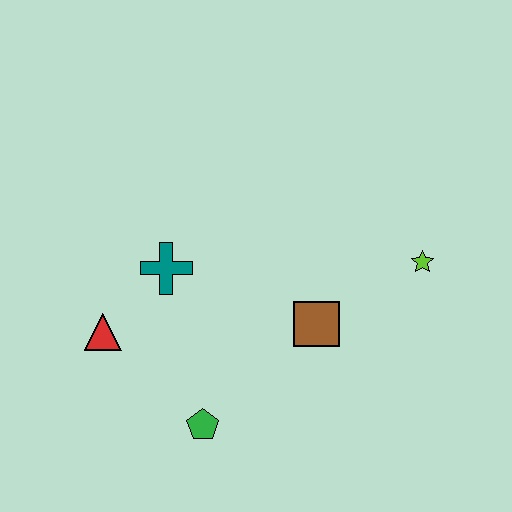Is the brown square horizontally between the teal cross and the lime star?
Yes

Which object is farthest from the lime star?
The red triangle is farthest from the lime star.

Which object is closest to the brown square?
The lime star is closest to the brown square.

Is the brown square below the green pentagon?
No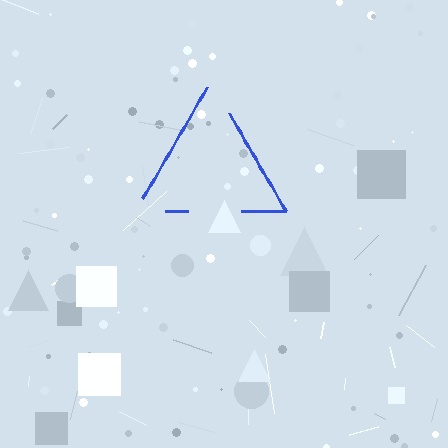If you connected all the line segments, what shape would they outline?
They would outline a triangle.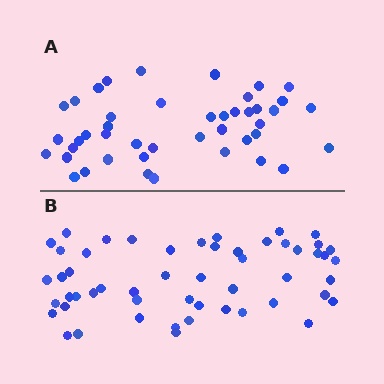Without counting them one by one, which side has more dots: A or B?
Region B (the bottom region) has more dots.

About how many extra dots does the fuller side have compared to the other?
Region B has roughly 8 or so more dots than region A.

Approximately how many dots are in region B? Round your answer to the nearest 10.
About 50 dots. (The exact count is 53, which rounds to 50.)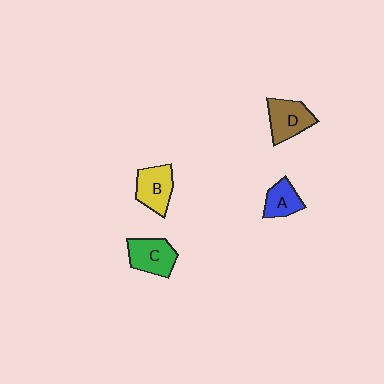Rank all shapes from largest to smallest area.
From largest to smallest: D (brown), C (green), B (yellow), A (blue).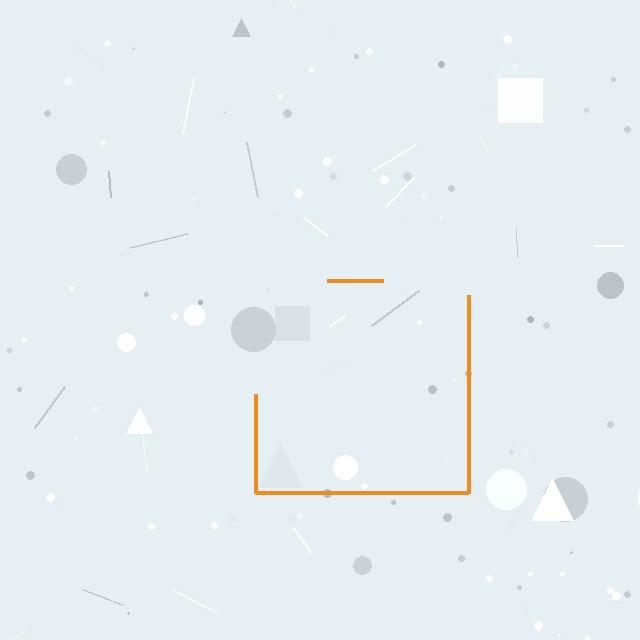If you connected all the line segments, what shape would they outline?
They would outline a square.